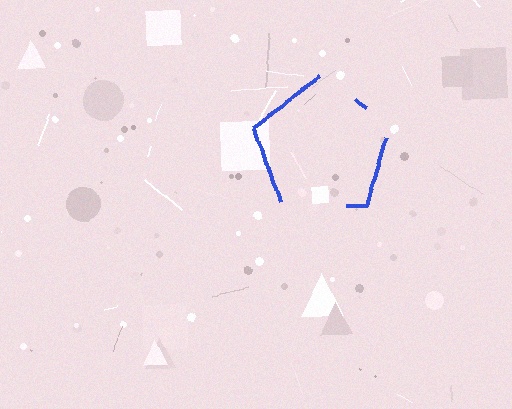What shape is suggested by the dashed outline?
The dashed outline suggests a pentagon.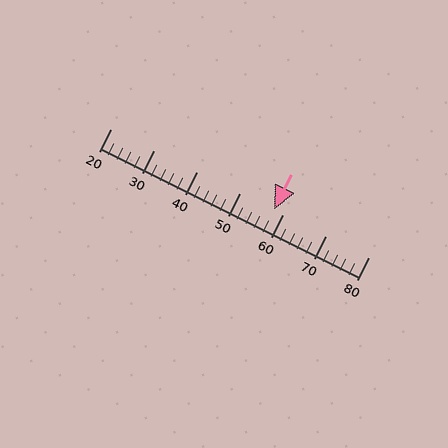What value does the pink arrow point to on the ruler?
The pink arrow points to approximately 58.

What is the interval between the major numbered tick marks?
The major tick marks are spaced 10 units apart.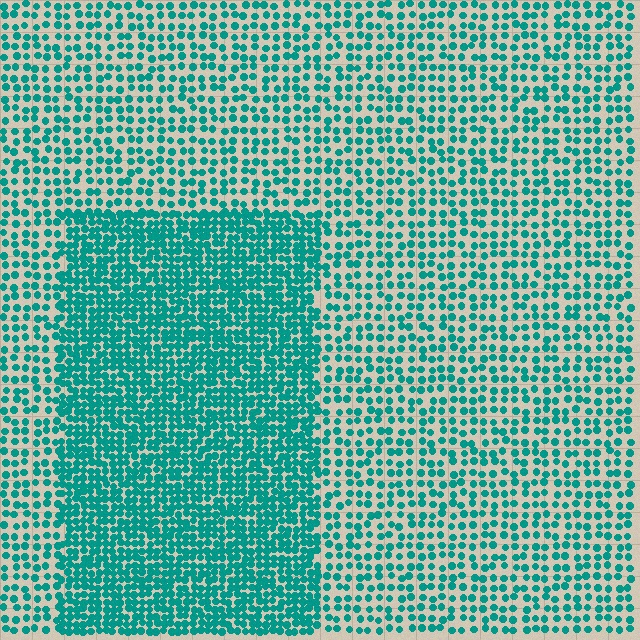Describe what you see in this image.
The image contains small teal elements arranged at two different densities. A rectangle-shaped region is visible where the elements are more densely packed than the surrounding area.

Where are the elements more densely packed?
The elements are more densely packed inside the rectangle boundary.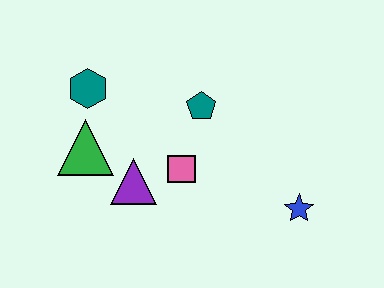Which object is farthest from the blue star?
The teal hexagon is farthest from the blue star.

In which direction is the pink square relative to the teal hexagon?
The pink square is to the right of the teal hexagon.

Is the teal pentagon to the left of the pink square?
No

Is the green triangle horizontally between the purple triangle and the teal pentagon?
No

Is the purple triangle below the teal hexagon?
Yes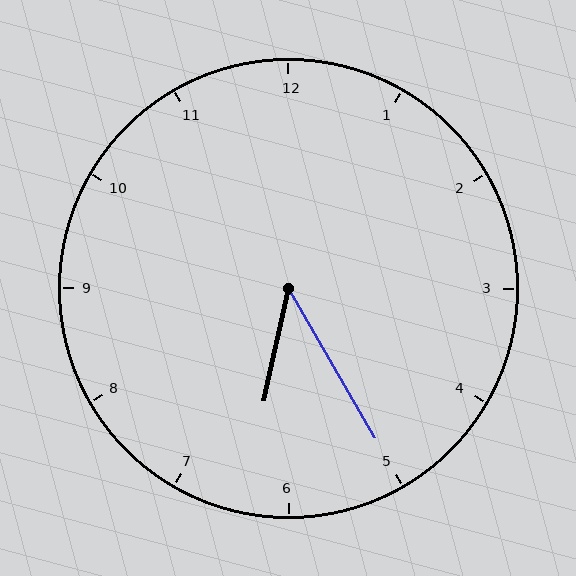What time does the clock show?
6:25.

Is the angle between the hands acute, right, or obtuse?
It is acute.